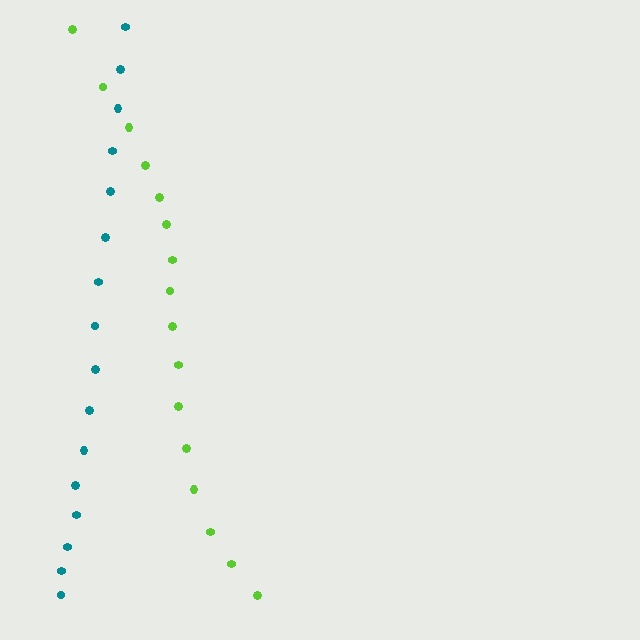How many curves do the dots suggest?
There are 2 distinct paths.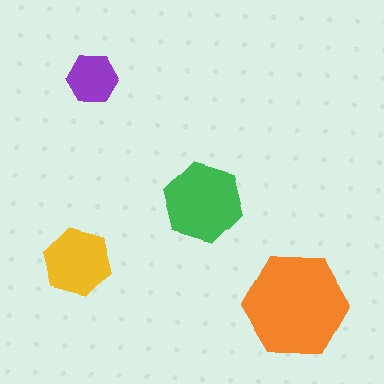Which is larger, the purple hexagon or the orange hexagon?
The orange one.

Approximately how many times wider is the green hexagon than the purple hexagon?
About 1.5 times wider.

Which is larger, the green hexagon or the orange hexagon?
The orange one.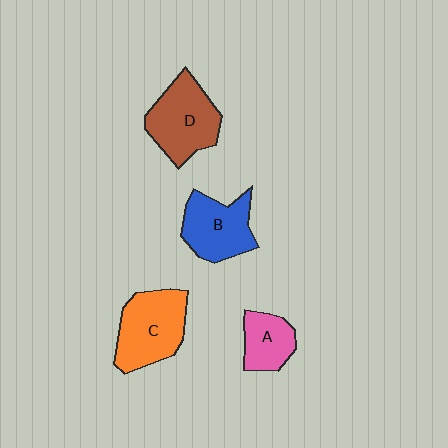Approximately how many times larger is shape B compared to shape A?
Approximately 1.5 times.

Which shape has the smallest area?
Shape A (pink).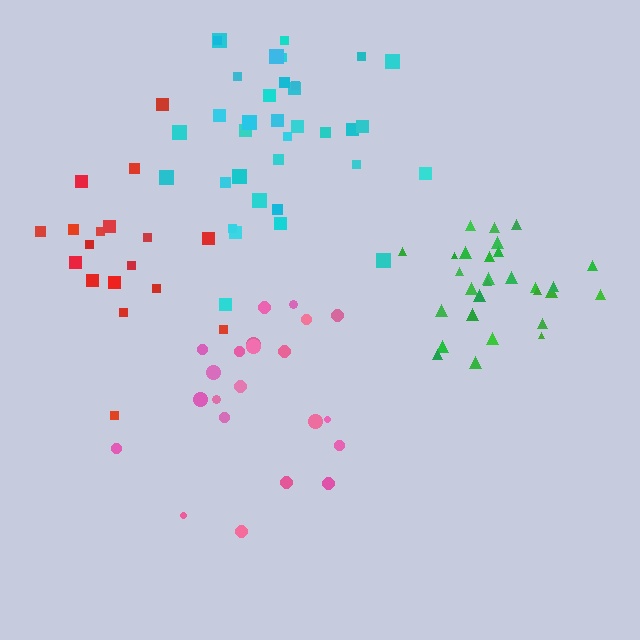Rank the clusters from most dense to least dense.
green, cyan, pink, red.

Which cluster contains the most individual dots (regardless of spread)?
Cyan (35).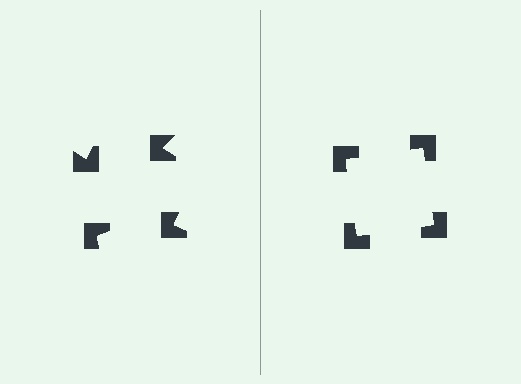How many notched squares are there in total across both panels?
8 — 4 on each side.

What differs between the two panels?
The notched squares are positioned identically on both sides; only the wedge orientations differ. On the right they align to a square; on the left they are misaligned.